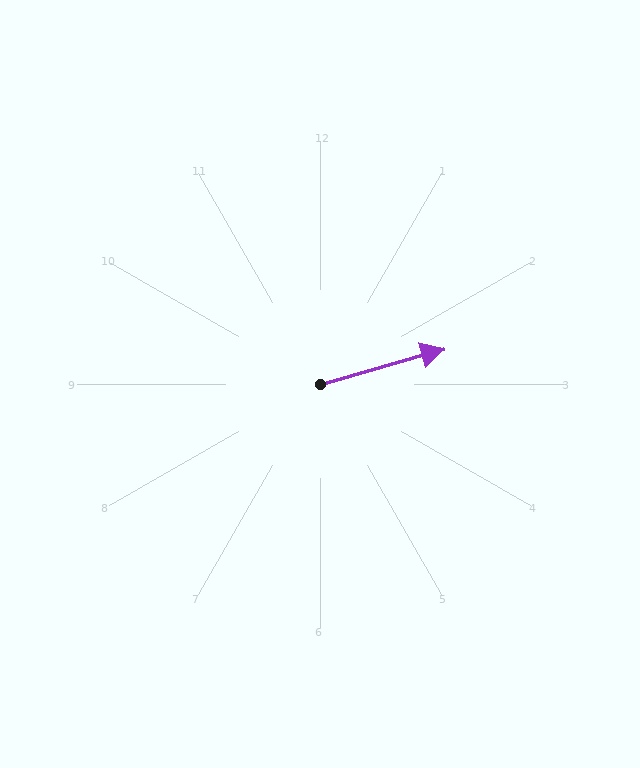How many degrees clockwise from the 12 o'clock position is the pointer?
Approximately 74 degrees.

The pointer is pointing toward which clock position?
Roughly 2 o'clock.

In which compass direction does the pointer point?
East.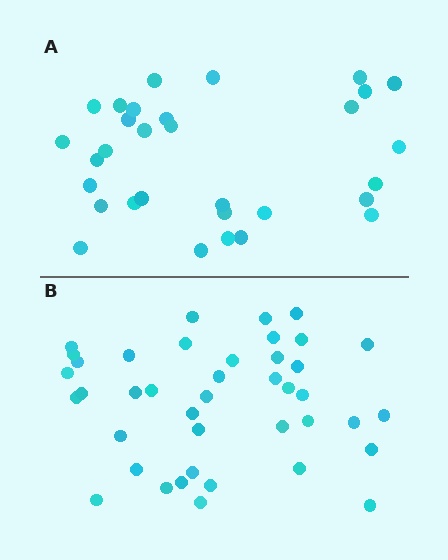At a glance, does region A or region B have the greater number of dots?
Region B (the bottom region) has more dots.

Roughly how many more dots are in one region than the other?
Region B has roughly 10 or so more dots than region A.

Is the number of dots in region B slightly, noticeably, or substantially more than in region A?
Region B has noticeably more, but not dramatically so. The ratio is roughly 1.3 to 1.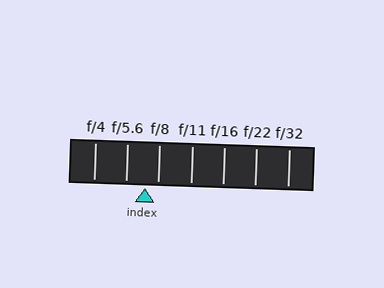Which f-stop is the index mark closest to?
The index mark is closest to f/8.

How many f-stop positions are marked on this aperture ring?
There are 7 f-stop positions marked.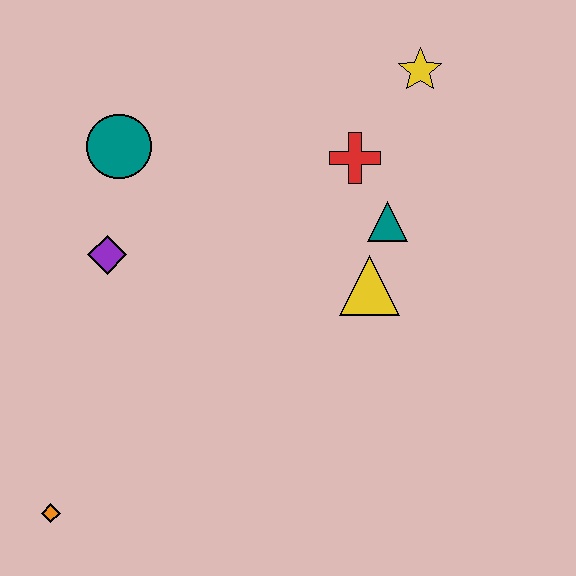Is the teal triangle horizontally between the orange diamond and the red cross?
No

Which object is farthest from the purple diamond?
The yellow star is farthest from the purple diamond.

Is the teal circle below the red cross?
No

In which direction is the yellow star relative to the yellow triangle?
The yellow star is above the yellow triangle.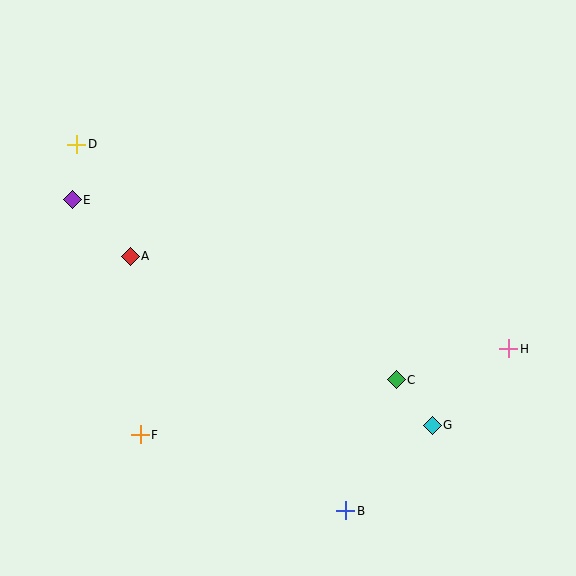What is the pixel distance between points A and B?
The distance between A and B is 334 pixels.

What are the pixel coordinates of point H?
Point H is at (509, 349).